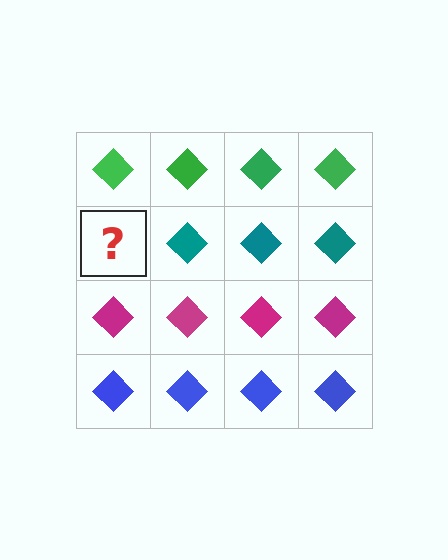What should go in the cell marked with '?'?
The missing cell should contain a teal diamond.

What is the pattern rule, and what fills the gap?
The rule is that each row has a consistent color. The gap should be filled with a teal diamond.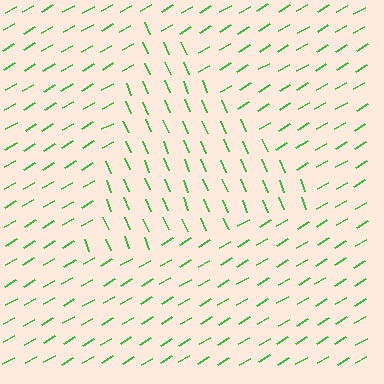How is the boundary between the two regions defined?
The boundary is defined purely by a change in line orientation (approximately 82 degrees difference). All lines are the same color and thickness.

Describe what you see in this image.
The image is filled with small green line segments. A triangle region in the image has lines oriented differently from the surrounding lines, creating a visible texture boundary.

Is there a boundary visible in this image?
Yes, there is a texture boundary formed by a change in line orientation.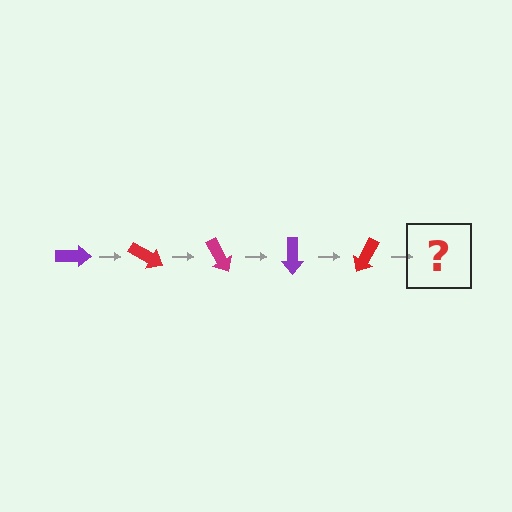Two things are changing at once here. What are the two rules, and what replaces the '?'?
The two rules are that it rotates 30 degrees each step and the color cycles through purple, red, and magenta. The '?' should be a magenta arrow, rotated 150 degrees from the start.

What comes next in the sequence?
The next element should be a magenta arrow, rotated 150 degrees from the start.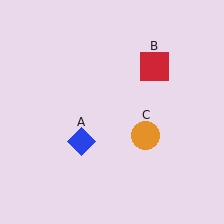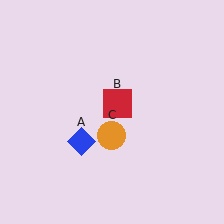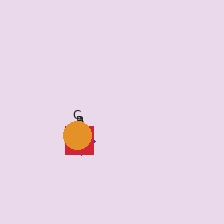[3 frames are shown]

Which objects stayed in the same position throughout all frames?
Blue diamond (object A) remained stationary.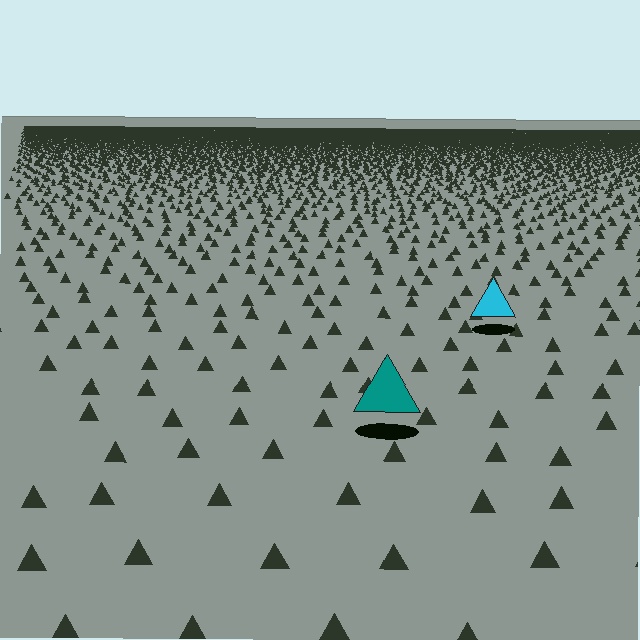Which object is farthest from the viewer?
The cyan triangle is farthest from the viewer. It appears smaller and the ground texture around it is denser.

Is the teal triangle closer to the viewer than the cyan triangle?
Yes. The teal triangle is closer — you can tell from the texture gradient: the ground texture is coarser near it.